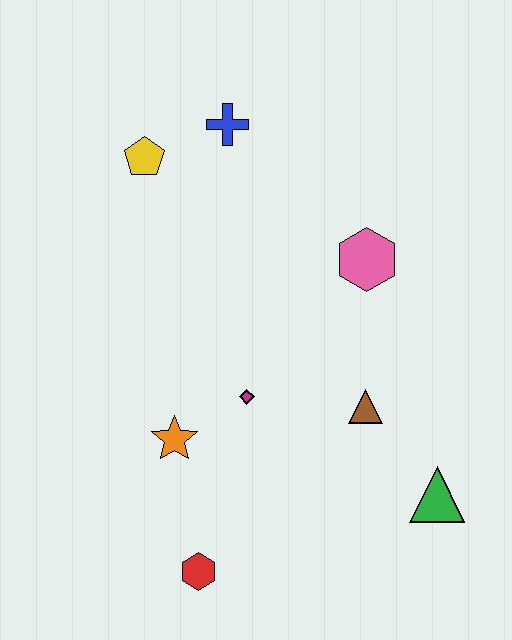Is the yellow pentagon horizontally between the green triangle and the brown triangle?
No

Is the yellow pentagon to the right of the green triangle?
No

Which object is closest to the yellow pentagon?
The blue cross is closest to the yellow pentagon.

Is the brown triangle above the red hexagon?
Yes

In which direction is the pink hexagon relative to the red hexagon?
The pink hexagon is above the red hexagon.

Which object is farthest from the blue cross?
The red hexagon is farthest from the blue cross.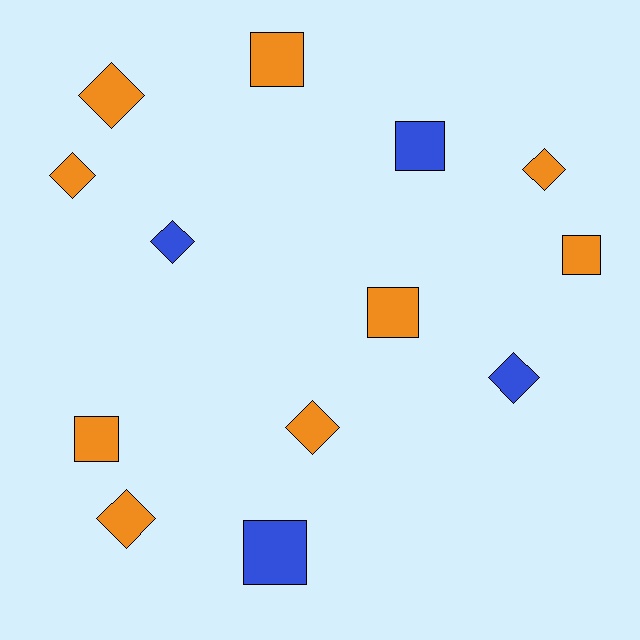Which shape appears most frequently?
Diamond, with 7 objects.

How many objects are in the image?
There are 13 objects.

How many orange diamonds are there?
There are 5 orange diamonds.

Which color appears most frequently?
Orange, with 9 objects.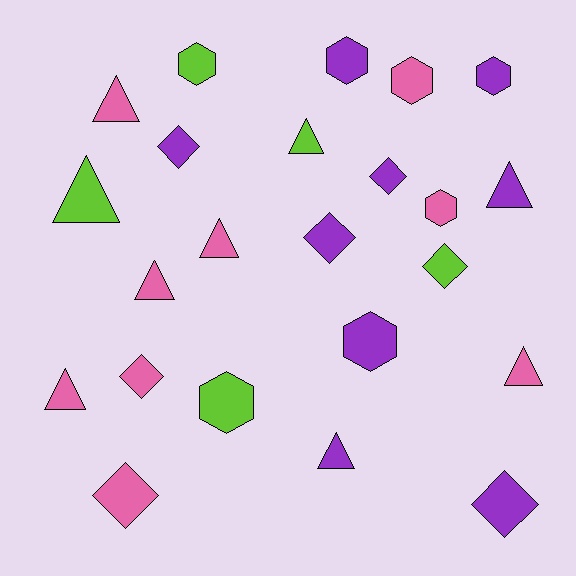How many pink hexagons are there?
There are 2 pink hexagons.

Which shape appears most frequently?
Triangle, with 9 objects.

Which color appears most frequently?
Purple, with 9 objects.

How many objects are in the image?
There are 23 objects.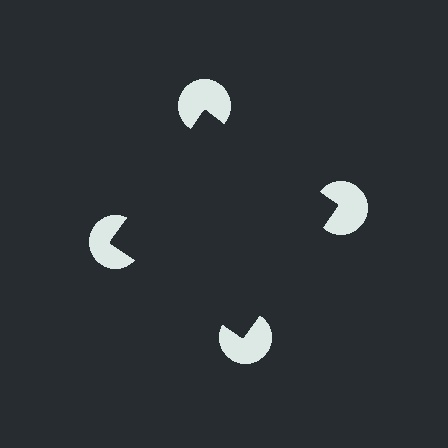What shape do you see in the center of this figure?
An illusory square — its edges are inferred from the aligned wedge cuts in the pac-man discs, not physically drawn.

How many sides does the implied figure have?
4 sides.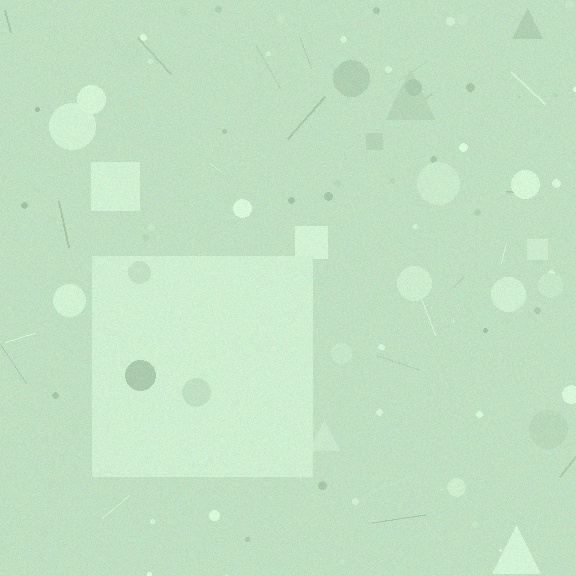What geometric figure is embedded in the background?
A square is embedded in the background.